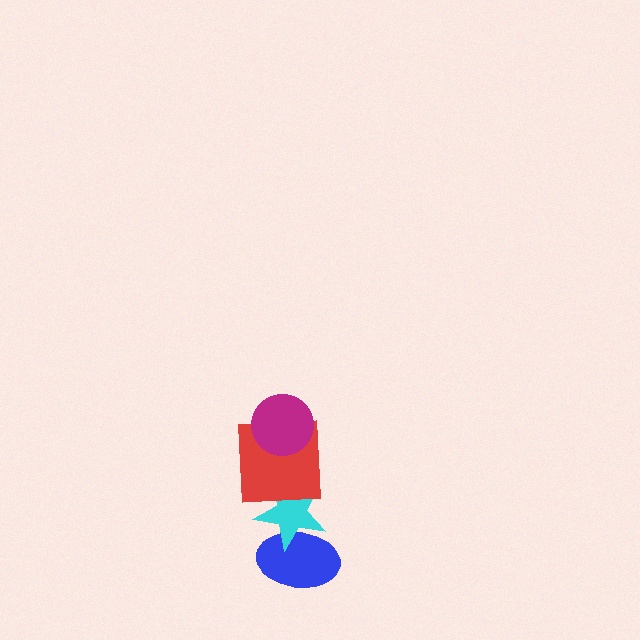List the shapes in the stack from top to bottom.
From top to bottom: the magenta circle, the red square, the cyan star, the blue ellipse.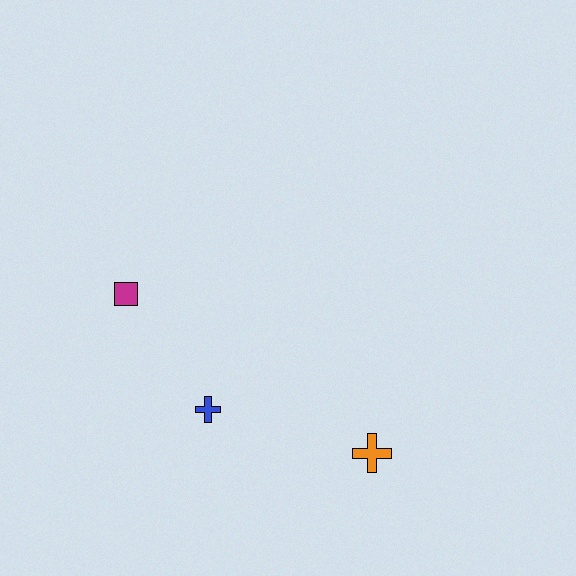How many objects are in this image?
There are 3 objects.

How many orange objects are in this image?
There is 1 orange object.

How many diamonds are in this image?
There are no diamonds.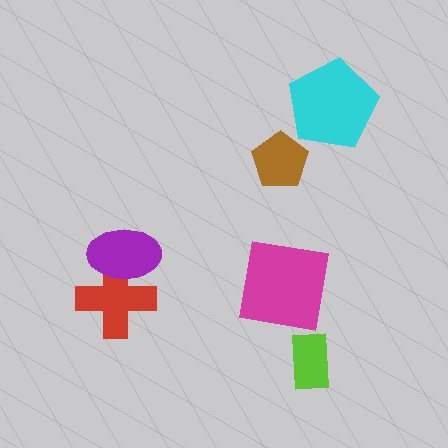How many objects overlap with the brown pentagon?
0 objects overlap with the brown pentagon.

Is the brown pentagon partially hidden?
No, no other shape covers it.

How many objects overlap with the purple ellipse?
1 object overlaps with the purple ellipse.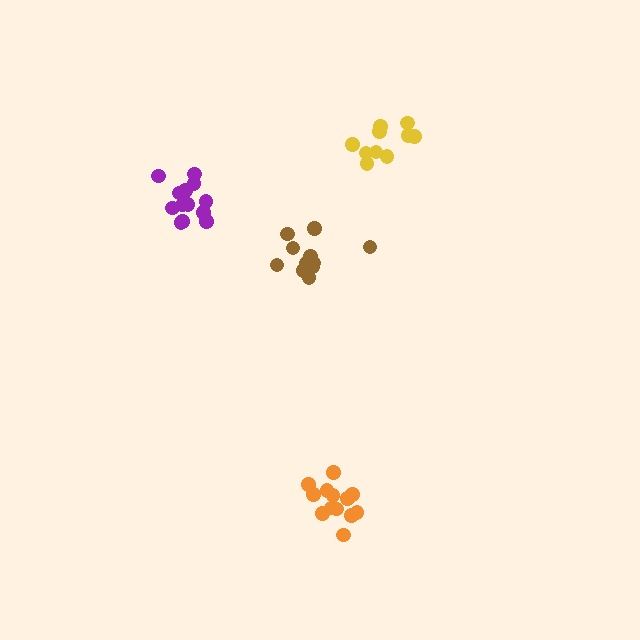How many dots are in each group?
Group 1: 14 dots, Group 2: 11 dots, Group 3: 10 dots, Group 4: 14 dots (49 total).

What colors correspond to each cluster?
The clusters are colored: purple, brown, yellow, orange.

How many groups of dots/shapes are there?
There are 4 groups.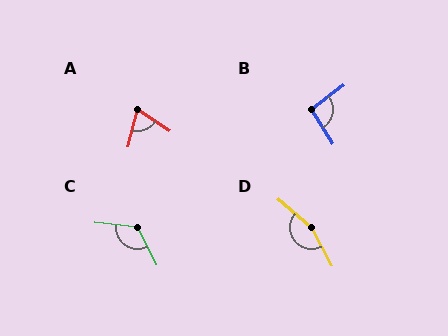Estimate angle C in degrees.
Approximately 122 degrees.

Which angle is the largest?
D, at approximately 159 degrees.